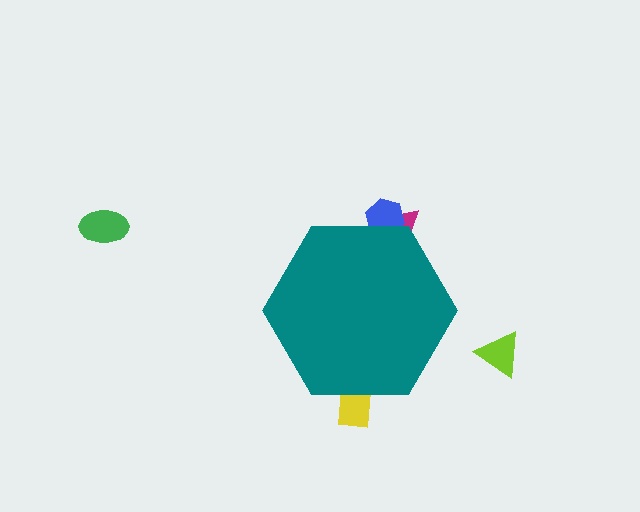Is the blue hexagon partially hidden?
Yes, the blue hexagon is partially hidden behind the teal hexagon.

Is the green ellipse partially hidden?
No, the green ellipse is fully visible.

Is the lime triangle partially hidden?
No, the lime triangle is fully visible.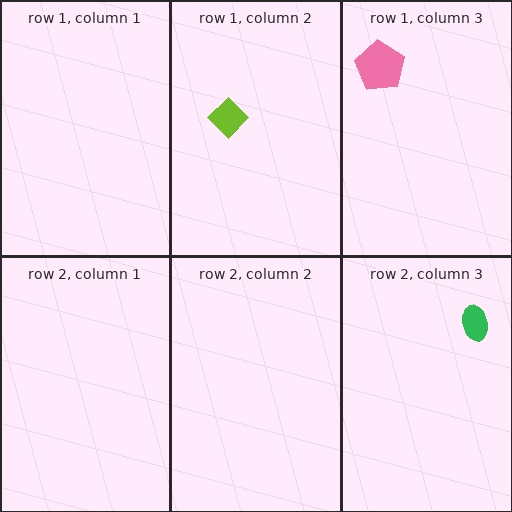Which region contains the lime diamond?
The row 1, column 2 region.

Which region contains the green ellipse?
The row 2, column 3 region.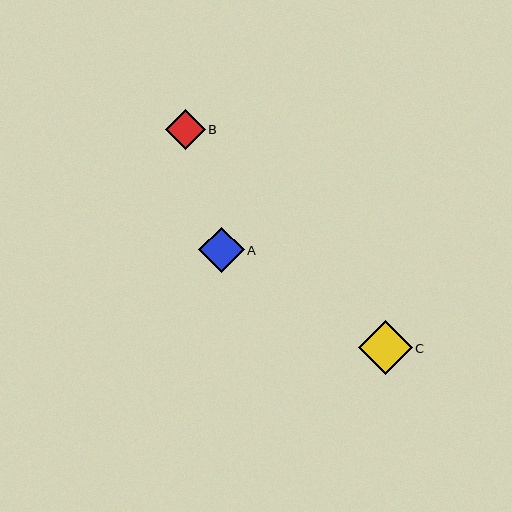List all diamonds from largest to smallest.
From largest to smallest: C, A, B.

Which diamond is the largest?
Diamond C is the largest with a size of approximately 54 pixels.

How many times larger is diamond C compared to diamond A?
Diamond C is approximately 1.2 times the size of diamond A.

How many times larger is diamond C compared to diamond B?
Diamond C is approximately 1.4 times the size of diamond B.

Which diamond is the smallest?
Diamond B is the smallest with a size of approximately 40 pixels.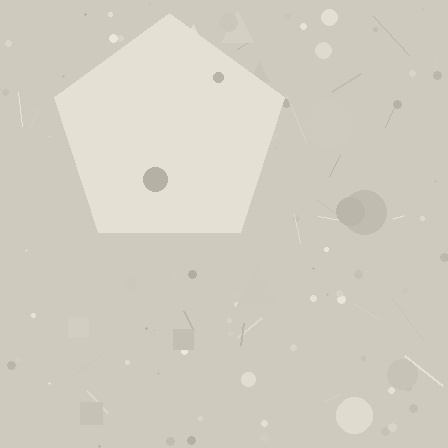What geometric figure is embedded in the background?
A pentagon is embedded in the background.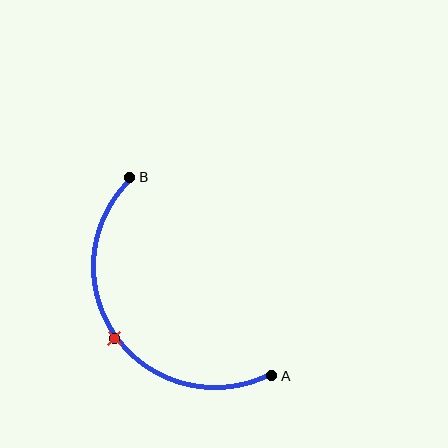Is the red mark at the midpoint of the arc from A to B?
Yes. The red mark lies on the arc at equal arc-length from both A and B — it is the arc midpoint.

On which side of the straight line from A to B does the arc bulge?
The arc bulges below and to the left of the straight line connecting A and B.